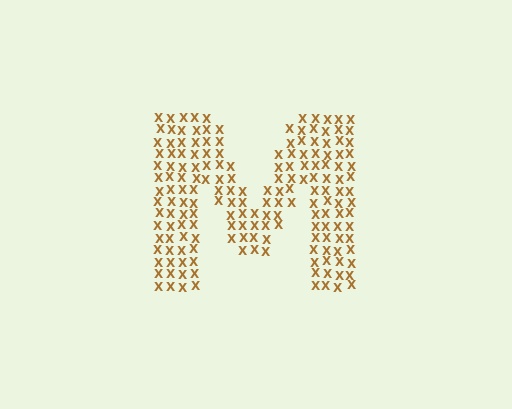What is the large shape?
The large shape is the letter M.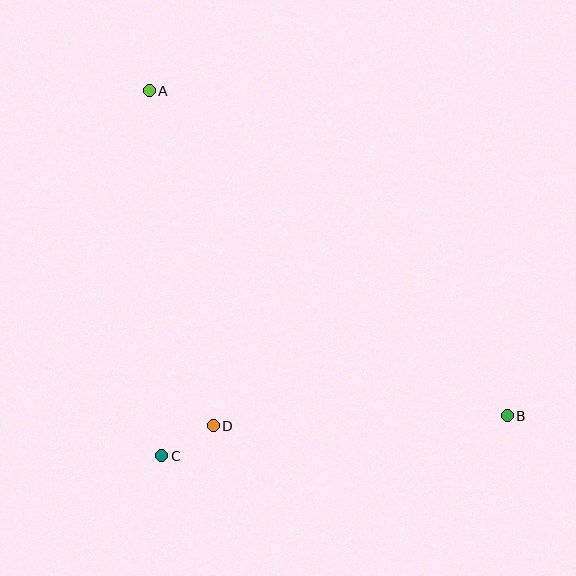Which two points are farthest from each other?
Points A and B are farthest from each other.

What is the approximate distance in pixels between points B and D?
The distance between B and D is approximately 294 pixels.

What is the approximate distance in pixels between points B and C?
The distance between B and C is approximately 348 pixels.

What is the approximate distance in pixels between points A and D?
The distance between A and D is approximately 341 pixels.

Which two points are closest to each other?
Points C and D are closest to each other.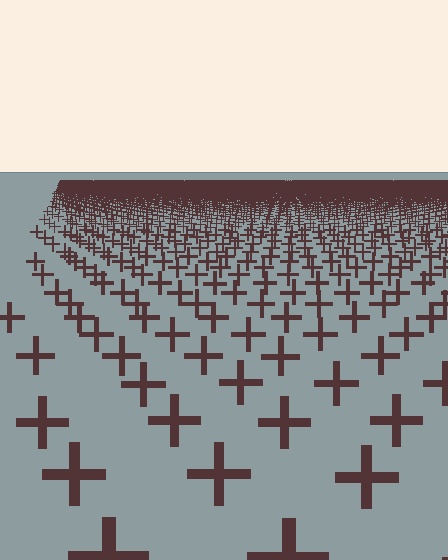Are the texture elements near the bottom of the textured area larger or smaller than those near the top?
Larger. Near the bottom, elements are closer to the viewer and appear at a bigger on-screen size.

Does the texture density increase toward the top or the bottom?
Density increases toward the top.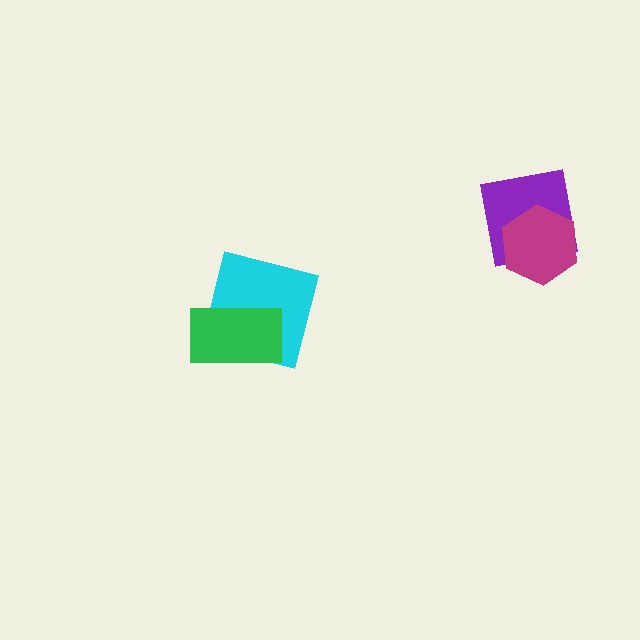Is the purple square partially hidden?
Yes, it is partially covered by another shape.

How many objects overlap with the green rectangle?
1 object overlaps with the green rectangle.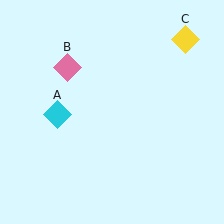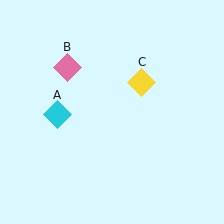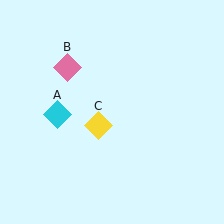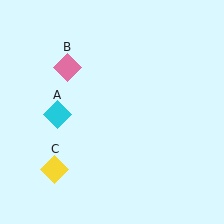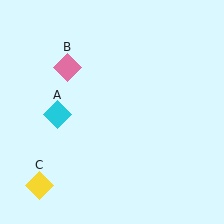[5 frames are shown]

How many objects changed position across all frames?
1 object changed position: yellow diamond (object C).